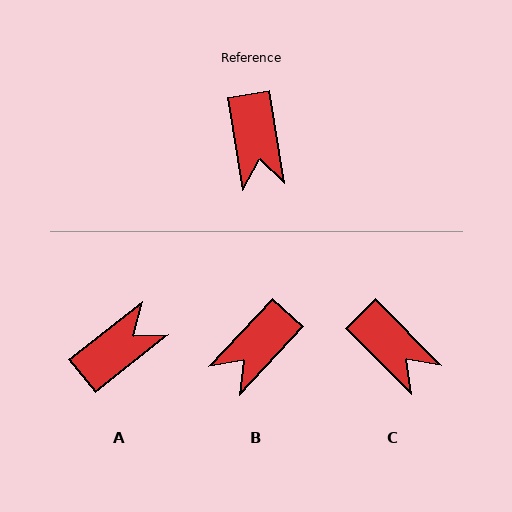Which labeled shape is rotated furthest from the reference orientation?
A, about 119 degrees away.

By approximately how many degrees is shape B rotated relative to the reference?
Approximately 52 degrees clockwise.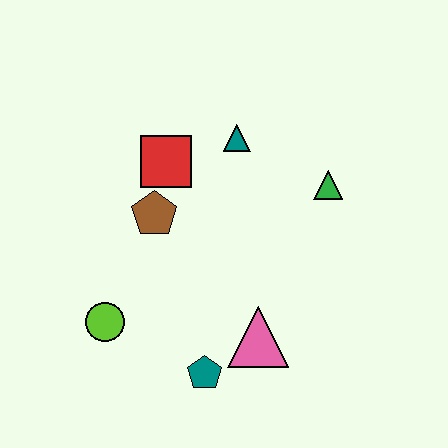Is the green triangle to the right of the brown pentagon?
Yes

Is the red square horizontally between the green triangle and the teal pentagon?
No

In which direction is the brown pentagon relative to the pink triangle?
The brown pentagon is above the pink triangle.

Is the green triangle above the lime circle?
Yes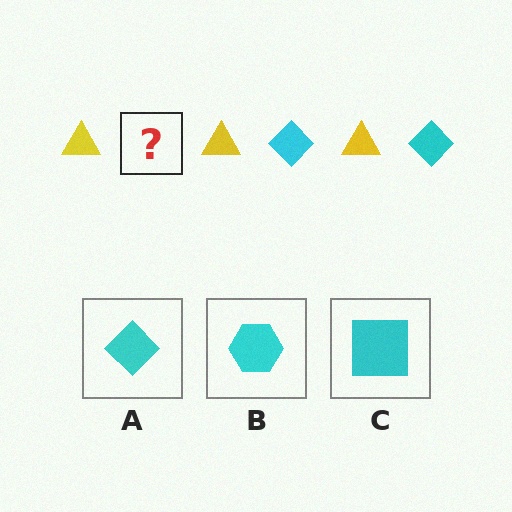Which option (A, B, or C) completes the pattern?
A.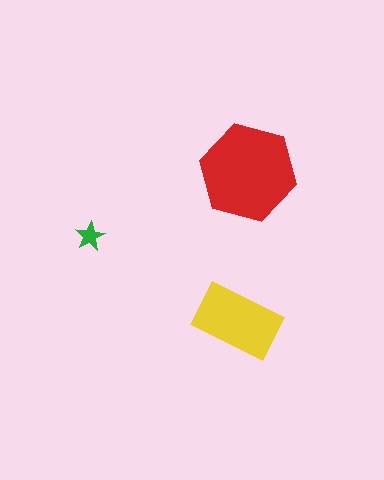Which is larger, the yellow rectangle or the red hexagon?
The red hexagon.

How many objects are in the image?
There are 3 objects in the image.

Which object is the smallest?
The green star.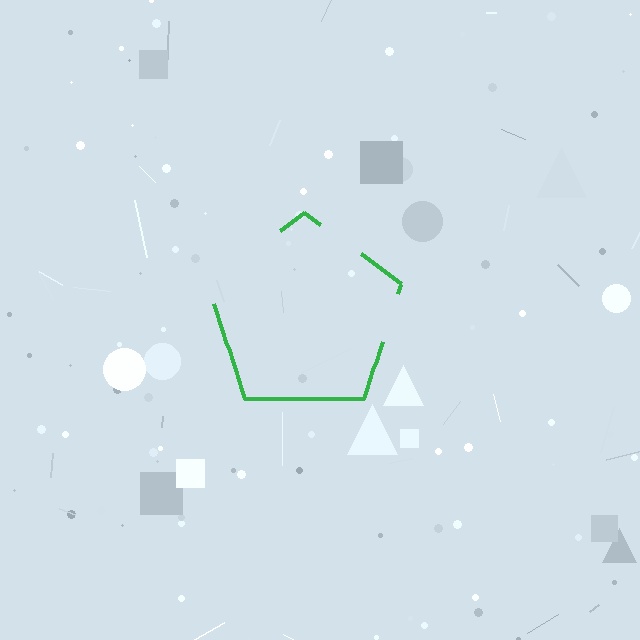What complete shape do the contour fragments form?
The contour fragments form a pentagon.